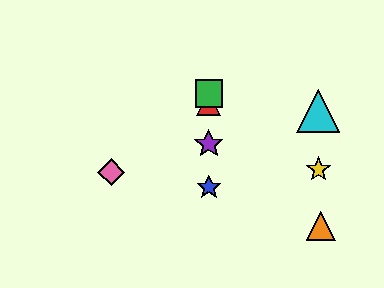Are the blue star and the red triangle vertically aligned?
Yes, both are at x≈209.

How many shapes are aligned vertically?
4 shapes (the red triangle, the blue star, the green square, the purple star) are aligned vertically.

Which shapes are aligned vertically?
The red triangle, the blue star, the green square, the purple star are aligned vertically.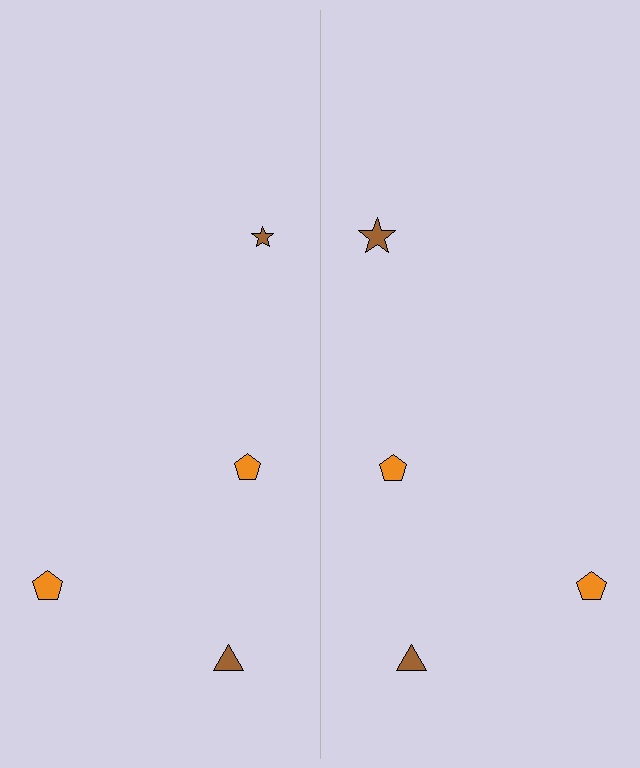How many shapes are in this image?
There are 8 shapes in this image.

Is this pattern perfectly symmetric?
No, the pattern is not perfectly symmetric. The brown star on the right side has a different size than its mirror counterpart.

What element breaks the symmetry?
The brown star on the right side has a different size than its mirror counterpart.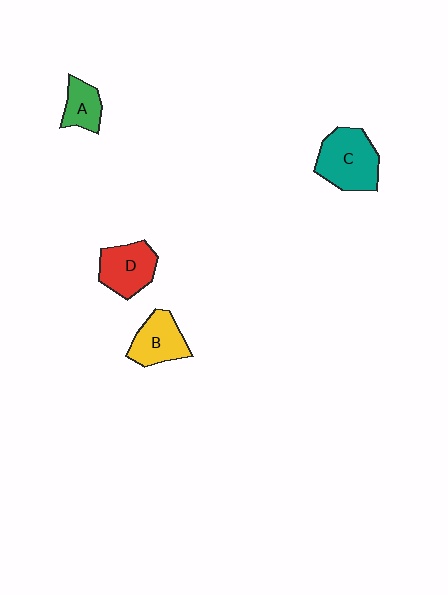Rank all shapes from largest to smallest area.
From largest to smallest: C (teal), D (red), B (yellow), A (green).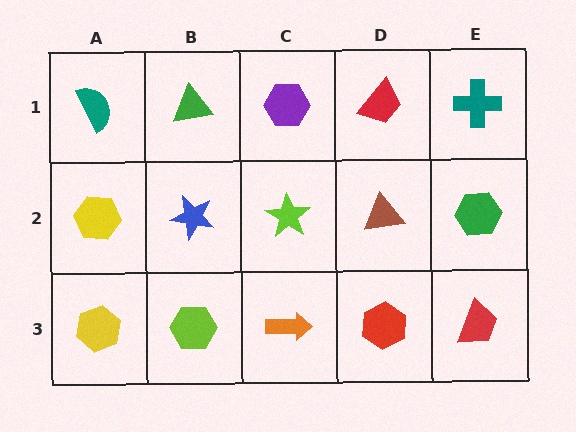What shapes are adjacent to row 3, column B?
A blue star (row 2, column B), a yellow hexagon (row 3, column A), an orange arrow (row 3, column C).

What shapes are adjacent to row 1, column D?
A brown triangle (row 2, column D), a purple hexagon (row 1, column C), a teal cross (row 1, column E).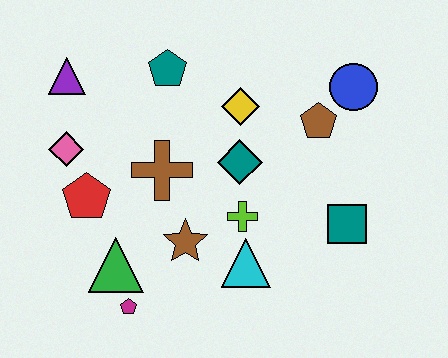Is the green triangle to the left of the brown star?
Yes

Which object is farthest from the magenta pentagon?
The blue circle is farthest from the magenta pentagon.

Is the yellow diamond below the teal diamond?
No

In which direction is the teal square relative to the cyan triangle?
The teal square is to the right of the cyan triangle.